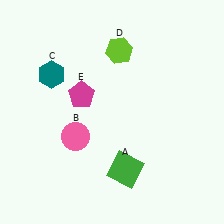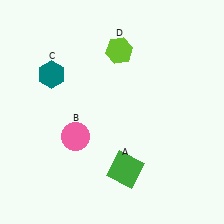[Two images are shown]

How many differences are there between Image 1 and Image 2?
There is 1 difference between the two images.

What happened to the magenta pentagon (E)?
The magenta pentagon (E) was removed in Image 2. It was in the top-left area of Image 1.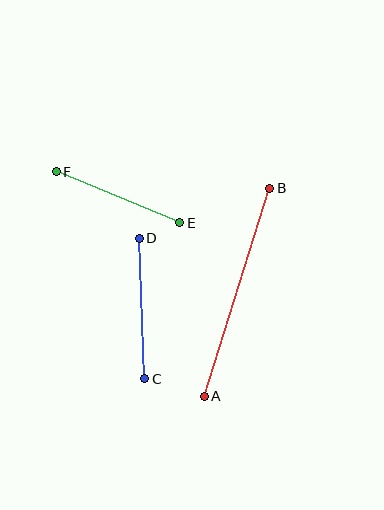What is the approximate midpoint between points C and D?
The midpoint is at approximately (142, 308) pixels.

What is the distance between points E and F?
The distance is approximately 134 pixels.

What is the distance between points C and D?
The distance is approximately 141 pixels.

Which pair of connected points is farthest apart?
Points A and B are farthest apart.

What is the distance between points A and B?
The distance is approximately 218 pixels.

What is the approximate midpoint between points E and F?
The midpoint is at approximately (118, 197) pixels.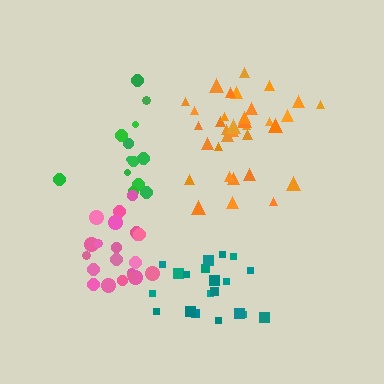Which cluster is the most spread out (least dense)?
Green.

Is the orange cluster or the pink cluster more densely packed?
Pink.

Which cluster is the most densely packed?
Pink.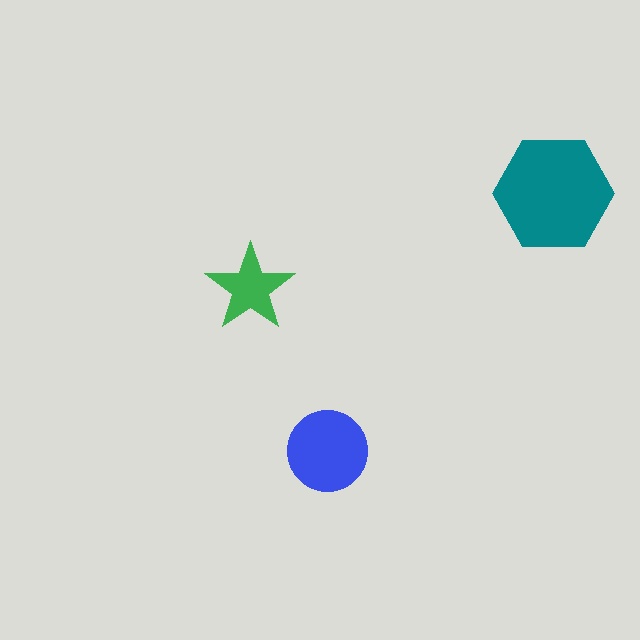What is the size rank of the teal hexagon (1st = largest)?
1st.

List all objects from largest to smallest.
The teal hexagon, the blue circle, the green star.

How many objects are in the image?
There are 3 objects in the image.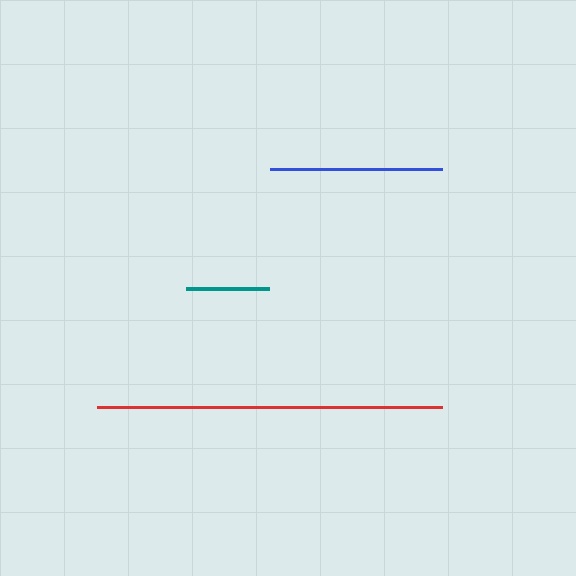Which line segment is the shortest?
The teal line is the shortest at approximately 84 pixels.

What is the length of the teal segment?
The teal segment is approximately 84 pixels long.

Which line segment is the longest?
The red line is the longest at approximately 345 pixels.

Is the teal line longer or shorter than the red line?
The red line is longer than the teal line.